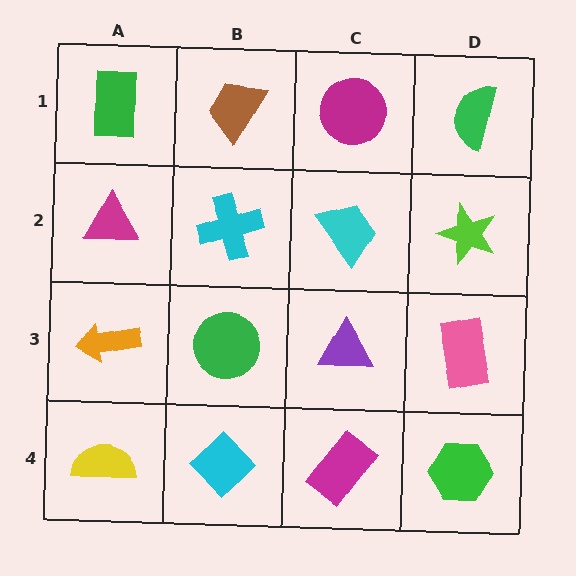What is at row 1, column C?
A magenta circle.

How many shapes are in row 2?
4 shapes.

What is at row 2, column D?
A lime star.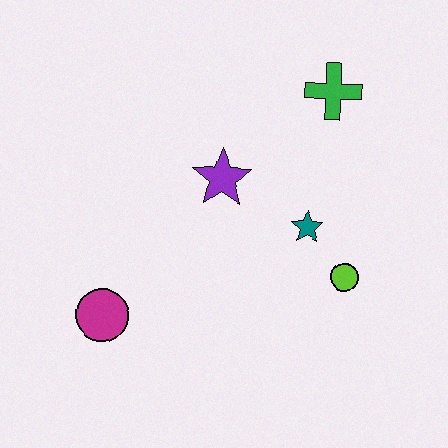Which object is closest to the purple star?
The teal star is closest to the purple star.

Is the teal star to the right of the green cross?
No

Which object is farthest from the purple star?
The magenta circle is farthest from the purple star.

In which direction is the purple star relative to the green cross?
The purple star is to the left of the green cross.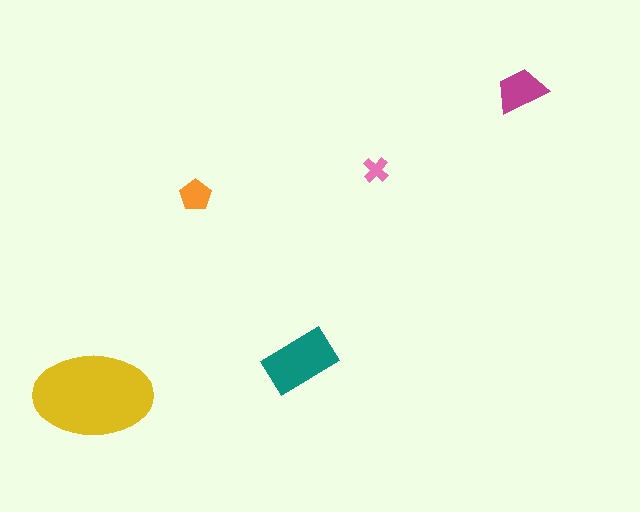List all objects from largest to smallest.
The yellow ellipse, the teal rectangle, the magenta trapezoid, the orange pentagon, the pink cross.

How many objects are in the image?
There are 5 objects in the image.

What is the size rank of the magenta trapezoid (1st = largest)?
3rd.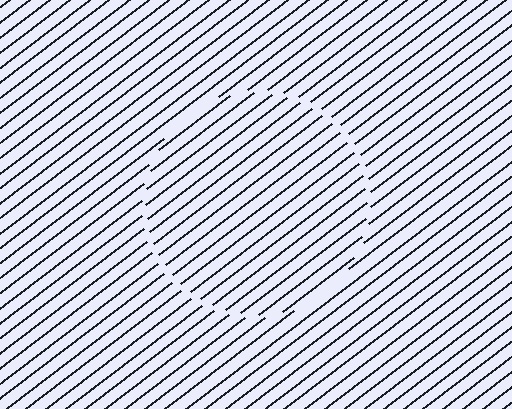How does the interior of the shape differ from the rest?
The interior of the shape contains the same grating, shifted by half a period — the contour is defined by the phase discontinuity where line-ends from the inner and outer gratings abut.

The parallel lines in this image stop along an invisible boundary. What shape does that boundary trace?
An illusory circle. The interior of the shape contains the same grating, shifted by half a period — the contour is defined by the phase discontinuity where line-ends from the inner and outer gratings abut.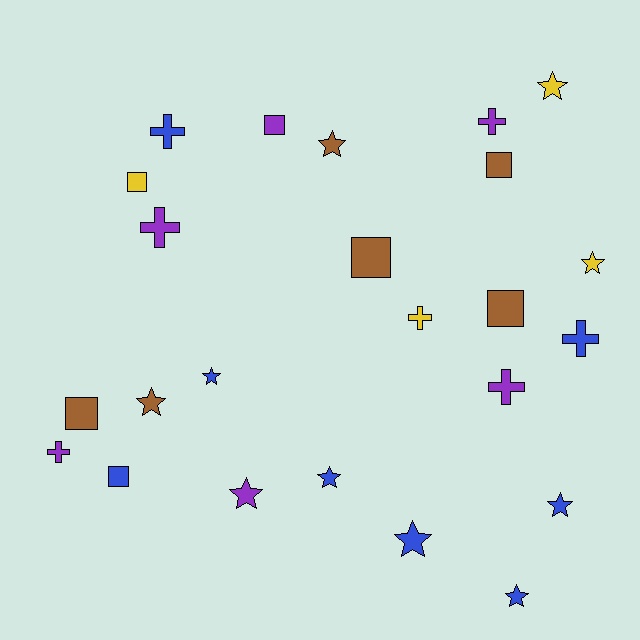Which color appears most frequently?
Blue, with 8 objects.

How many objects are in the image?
There are 24 objects.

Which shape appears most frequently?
Star, with 10 objects.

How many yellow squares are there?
There is 1 yellow square.